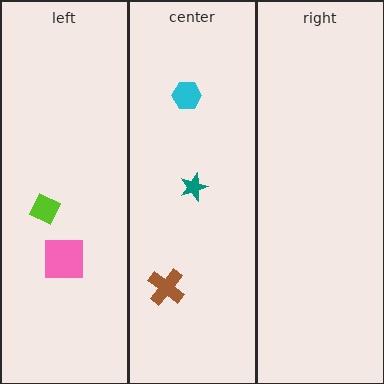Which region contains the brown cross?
The center region.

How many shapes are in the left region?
2.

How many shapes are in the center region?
3.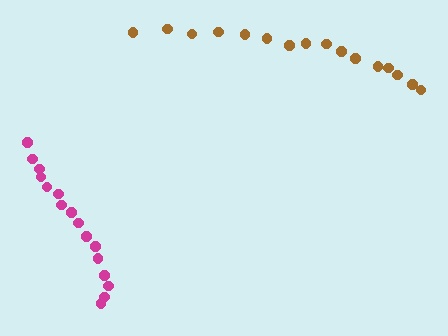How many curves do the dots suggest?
There are 2 distinct paths.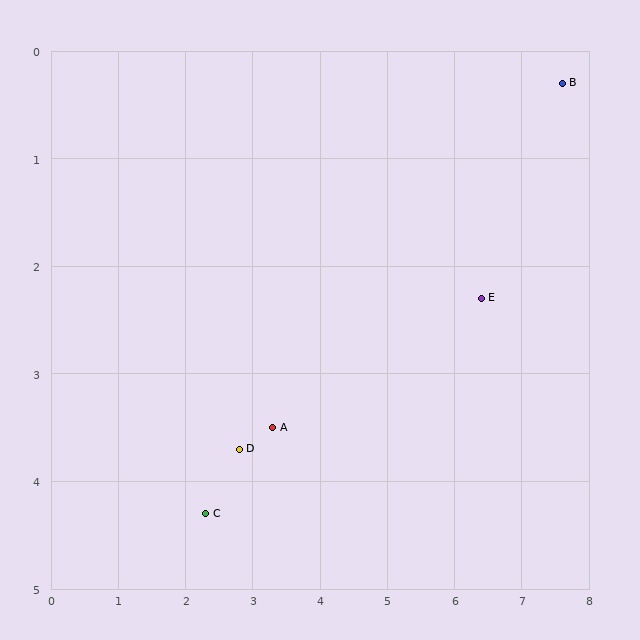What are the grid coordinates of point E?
Point E is at approximately (6.4, 2.3).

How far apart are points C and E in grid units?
Points C and E are about 4.6 grid units apart.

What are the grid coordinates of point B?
Point B is at approximately (7.6, 0.3).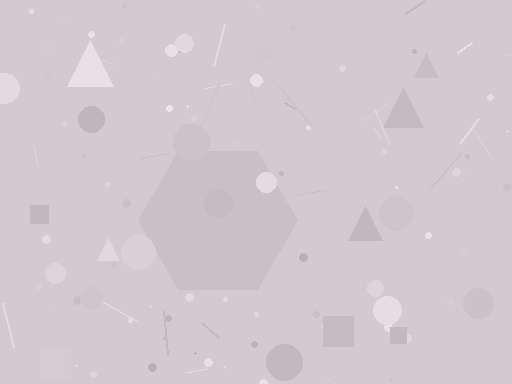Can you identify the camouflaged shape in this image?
The camouflaged shape is a hexagon.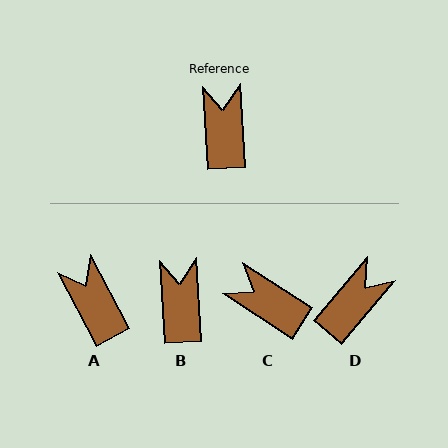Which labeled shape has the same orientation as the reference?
B.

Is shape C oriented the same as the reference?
No, it is off by about 53 degrees.